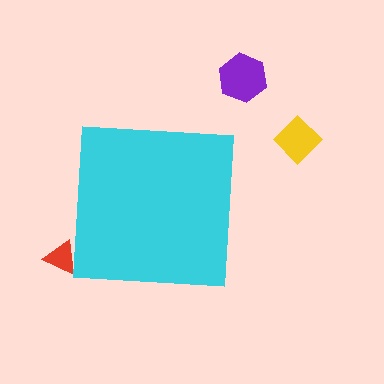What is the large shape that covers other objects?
A cyan square.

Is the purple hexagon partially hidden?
No, the purple hexagon is fully visible.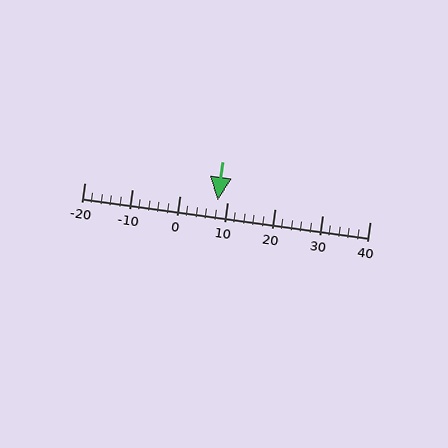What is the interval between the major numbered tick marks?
The major tick marks are spaced 10 units apart.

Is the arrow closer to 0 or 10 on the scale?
The arrow is closer to 10.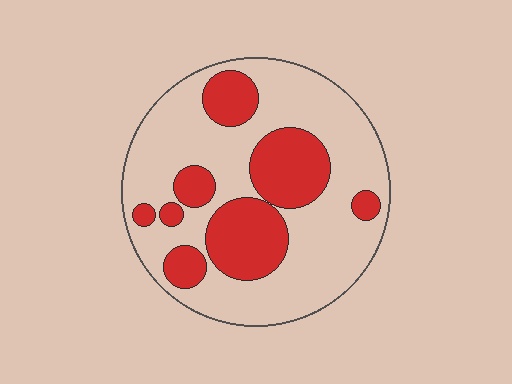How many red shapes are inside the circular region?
8.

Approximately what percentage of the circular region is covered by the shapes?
Approximately 30%.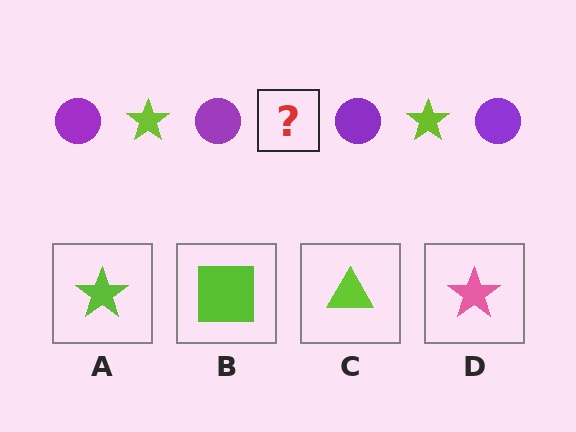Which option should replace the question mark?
Option A.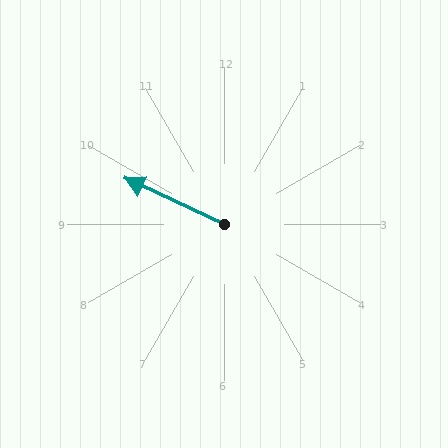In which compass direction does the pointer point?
Northwest.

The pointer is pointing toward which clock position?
Roughly 10 o'clock.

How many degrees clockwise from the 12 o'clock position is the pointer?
Approximately 295 degrees.